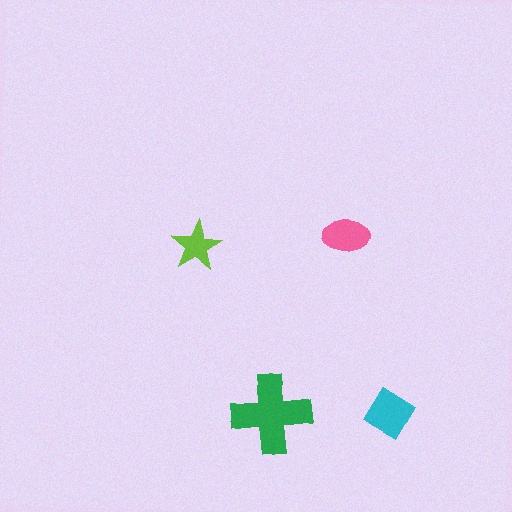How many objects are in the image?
There are 4 objects in the image.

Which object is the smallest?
The lime star.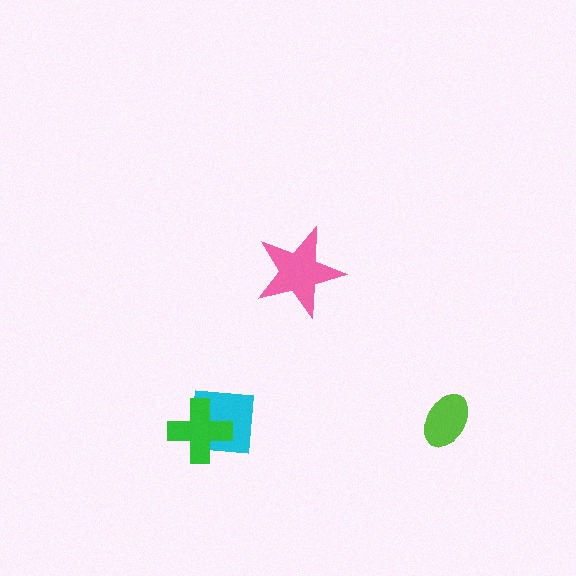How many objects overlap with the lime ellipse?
0 objects overlap with the lime ellipse.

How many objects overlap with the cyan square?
1 object overlaps with the cyan square.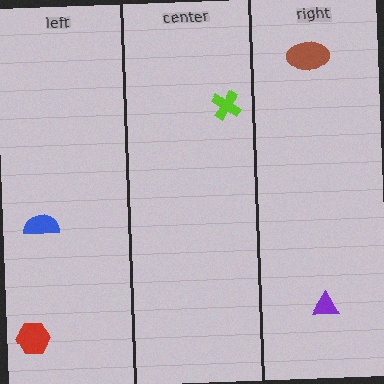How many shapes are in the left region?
2.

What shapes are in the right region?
The brown ellipse, the purple triangle.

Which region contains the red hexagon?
The left region.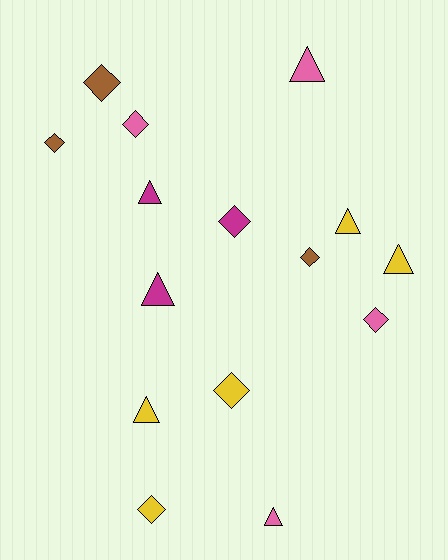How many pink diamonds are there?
There are 2 pink diamonds.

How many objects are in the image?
There are 15 objects.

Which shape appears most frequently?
Diamond, with 8 objects.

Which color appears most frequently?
Yellow, with 5 objects.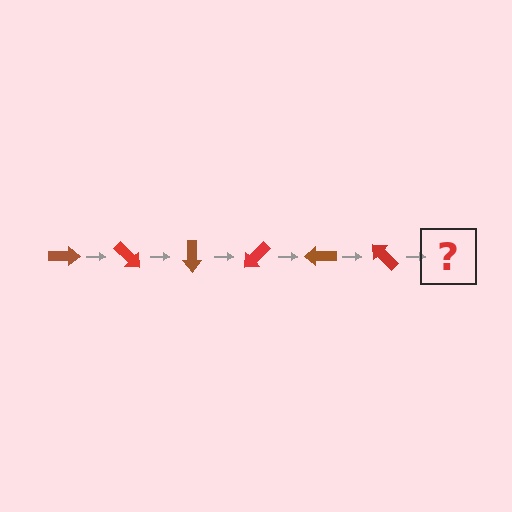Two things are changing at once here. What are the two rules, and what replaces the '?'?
The two rules are that it rotates 45 degrees each step and the color cycles through brown and red. The '?' should be a brown arrow, rotated 270 degrees from the start.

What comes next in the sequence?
The next element should be a brown arrow, rotated 270 degrees from the start.